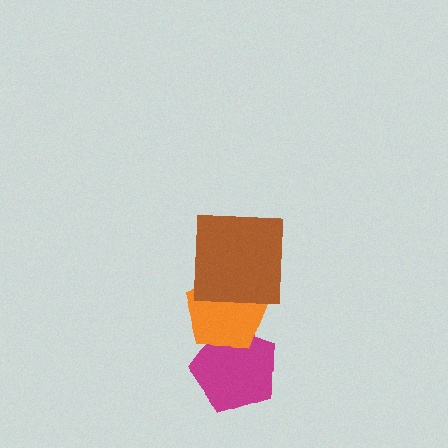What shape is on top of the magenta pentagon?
The orange pentagon is on top of the magenta pentagon.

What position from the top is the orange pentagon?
The orange pentagon is 2nd from the top.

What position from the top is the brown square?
The brown square is 1st from the top.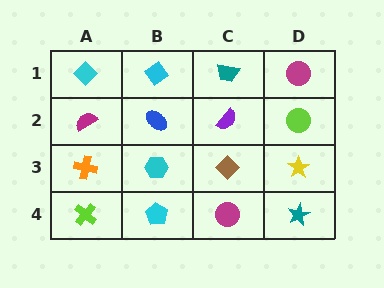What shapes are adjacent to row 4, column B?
A cyan hexagon (row 3, column B), a lime cross (row 4, column A), a magenta circle (row 4, column C).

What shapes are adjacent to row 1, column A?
A magenta semicircle (row 2, column A), a cyan diamond (row 1, column B).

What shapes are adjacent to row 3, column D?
A lime circle (row 2, column D), a teal star (row 4, column D), a brown diamond (row 3, column C).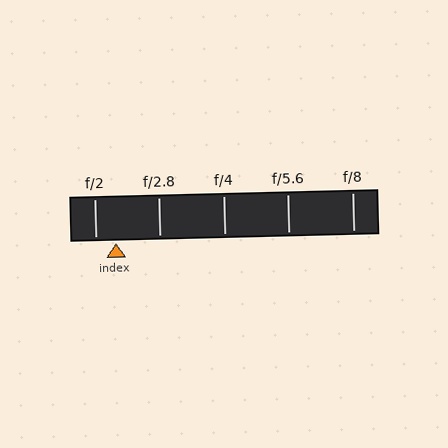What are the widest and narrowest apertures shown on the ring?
The widest aperture shown is f/2 and the narrowest is f/8.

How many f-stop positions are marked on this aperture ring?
There are 5 f-stop positions marked.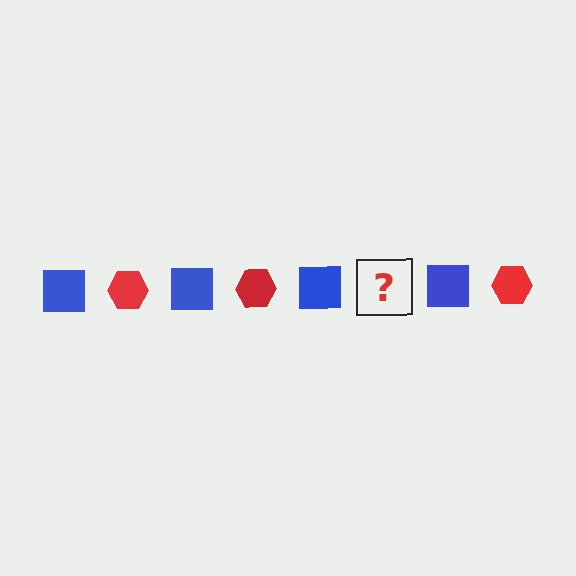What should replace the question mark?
The question mark should be replaced with a red hexagon.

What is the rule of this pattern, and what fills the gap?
The rule is that the pattern alternates between blue square and red hexagon. The gap should be filled with a red hexagon.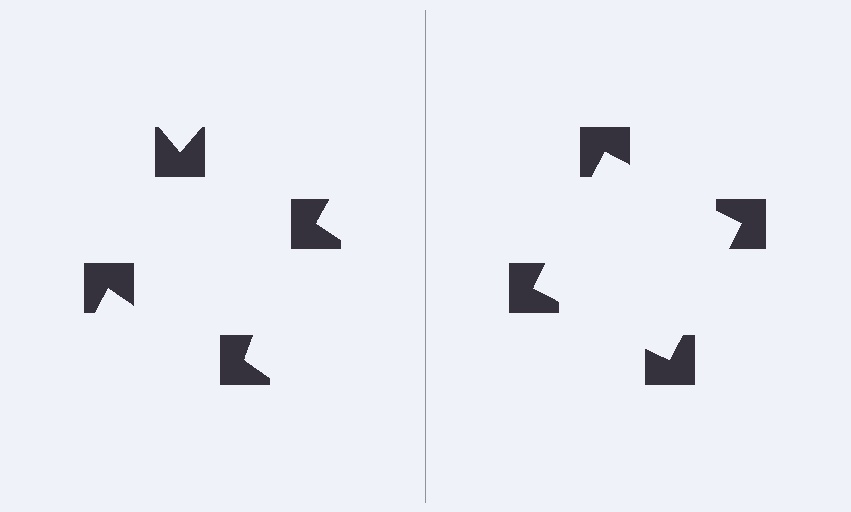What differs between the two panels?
The notched squares are positioned identically on both sides; only the wedge orientations differ. On the right they align to a square; on the left they are misaligned.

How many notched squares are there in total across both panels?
8 — 4 on each side.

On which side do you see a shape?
An illusory square appears on the right side. On the left side the wedge cuts are rotated, so no coherent shape forms.